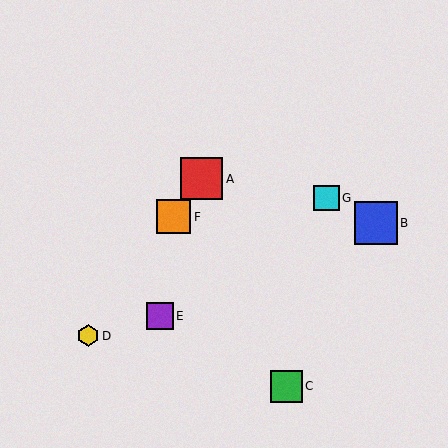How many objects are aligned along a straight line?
3 objects (A, D, F) are aligned along a straight line.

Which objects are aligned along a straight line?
Objects A, D, F are aligned along a straight line.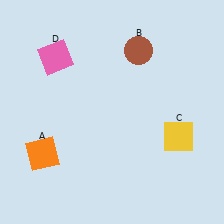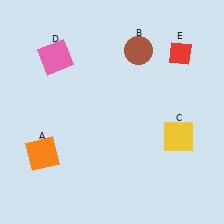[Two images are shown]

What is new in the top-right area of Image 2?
A red diamond (E) was added in the top-right area of Image 2.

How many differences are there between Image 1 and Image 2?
There is 1 difference between the two images.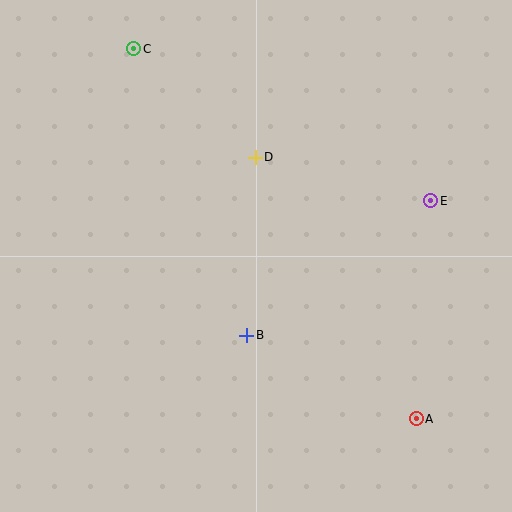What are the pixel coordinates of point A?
Point A is at (416, 419).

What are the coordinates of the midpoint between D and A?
The midpoint between D and A is at (336, 288).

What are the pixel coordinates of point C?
Point C is at (134, 49).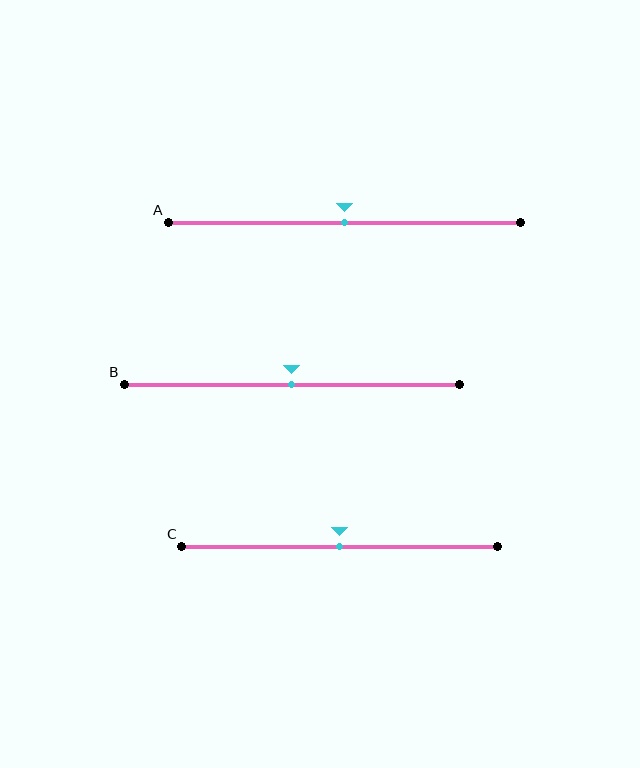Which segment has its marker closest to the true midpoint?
Segment A has its marker closest to the true midpoint.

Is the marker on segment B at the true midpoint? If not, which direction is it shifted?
Yes, the marker on segment B is at the true midpoint.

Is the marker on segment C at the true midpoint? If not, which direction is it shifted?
Yes, the marker on segment C is at the true midpoint.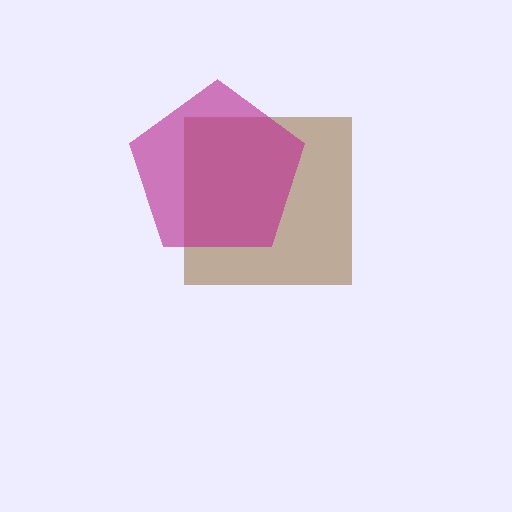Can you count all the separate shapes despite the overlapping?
Yes, there are 2 separate shapes.